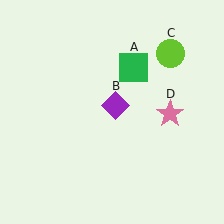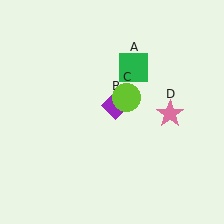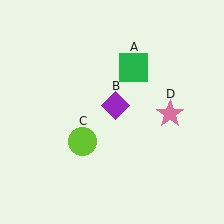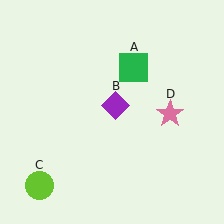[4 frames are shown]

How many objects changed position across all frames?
1 object changed position: lime circle (object C).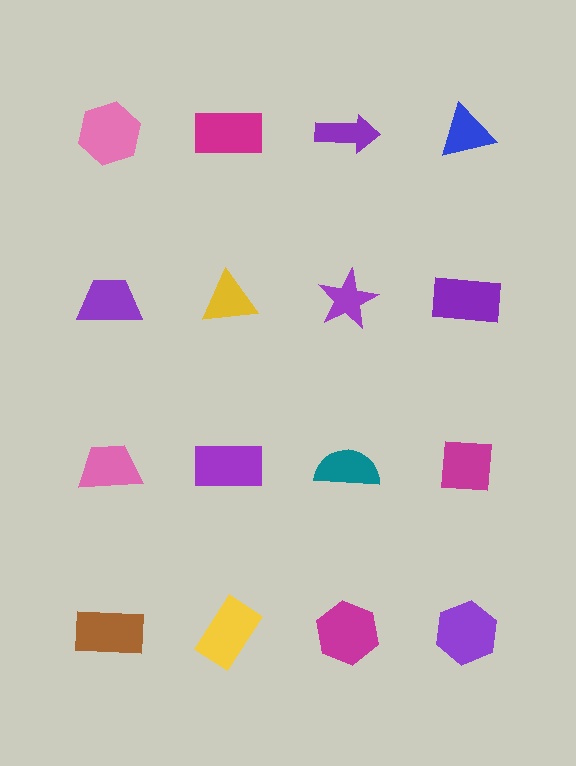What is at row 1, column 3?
A purple arrow.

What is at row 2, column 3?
A purple star.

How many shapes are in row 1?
4 shapes.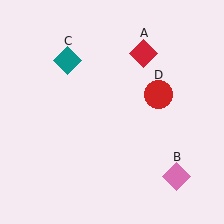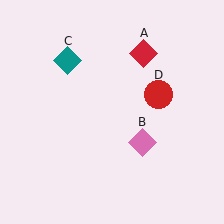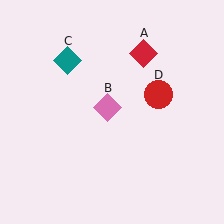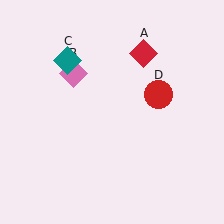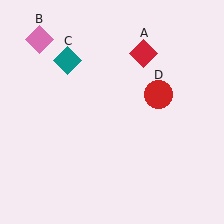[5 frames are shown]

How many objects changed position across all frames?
1 object changed position: pink diamond (object B).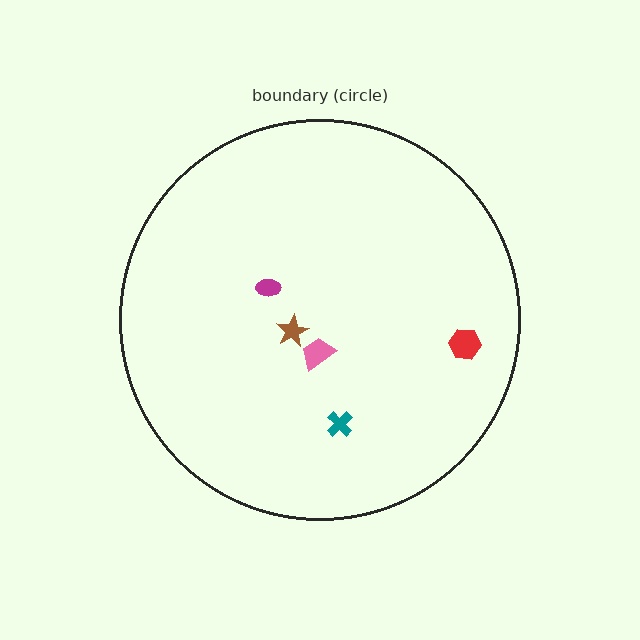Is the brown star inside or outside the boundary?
Inside.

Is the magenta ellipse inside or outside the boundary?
Inside.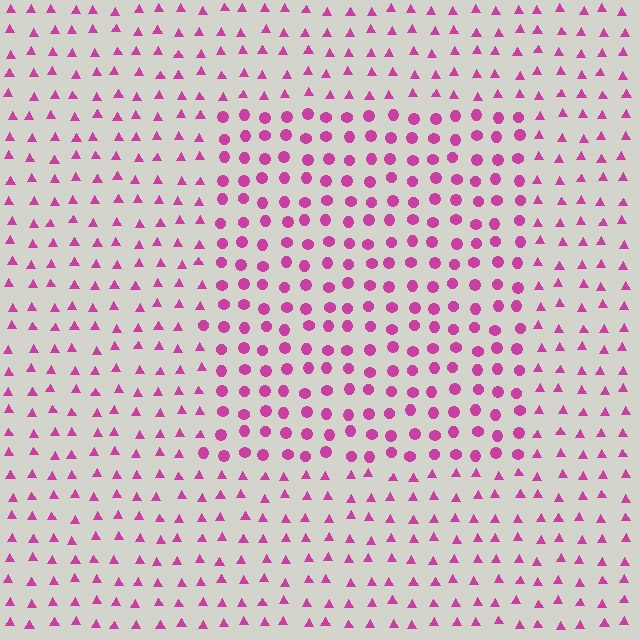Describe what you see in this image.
The image is filled with small magenta elements arranged in a uniform grid. A rectangle-shaped region contains circles, while the surrounding area contains triangles. The boundary is defined purely by the change in element shape.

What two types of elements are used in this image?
The image uses circles inside the rectangle region and triangles outside it.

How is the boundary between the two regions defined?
The boundary is defined by a change in element shape: circles inside vs. triangles outside. All elements share the same color and spacing.